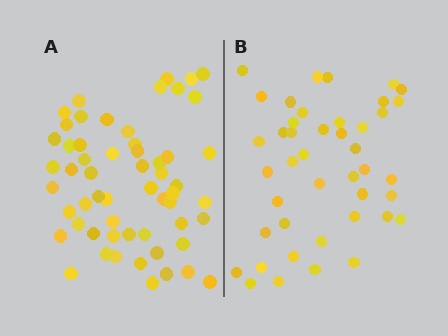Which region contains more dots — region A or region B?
Region A (the left region) has more dots.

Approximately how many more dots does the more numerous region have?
Region A has approximately 15 more dots than region B.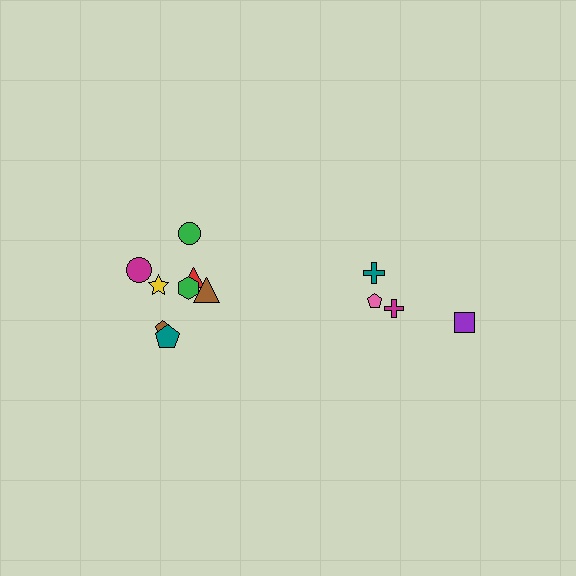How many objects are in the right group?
There are 4 objects.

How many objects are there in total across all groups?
There are 12 objects.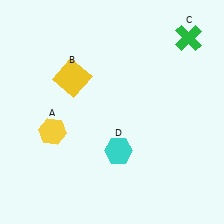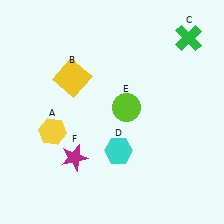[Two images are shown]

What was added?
A lime circle (E), a magenta star (F) were added in Image 2.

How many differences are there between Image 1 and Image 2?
There are 2 differences between the two images.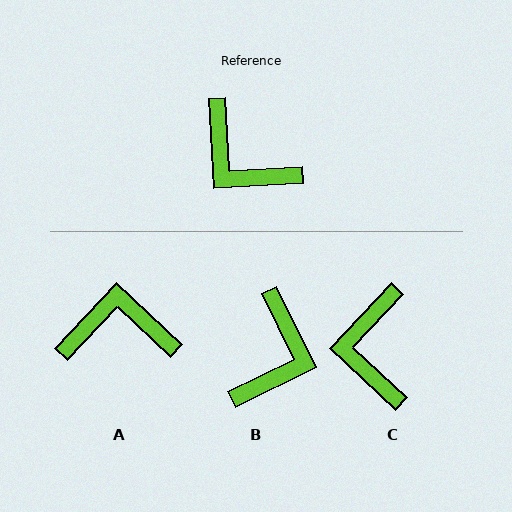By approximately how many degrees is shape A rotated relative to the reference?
Approximately 136 degrees clockwise.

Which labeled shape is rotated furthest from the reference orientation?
A, about 136 degrees away.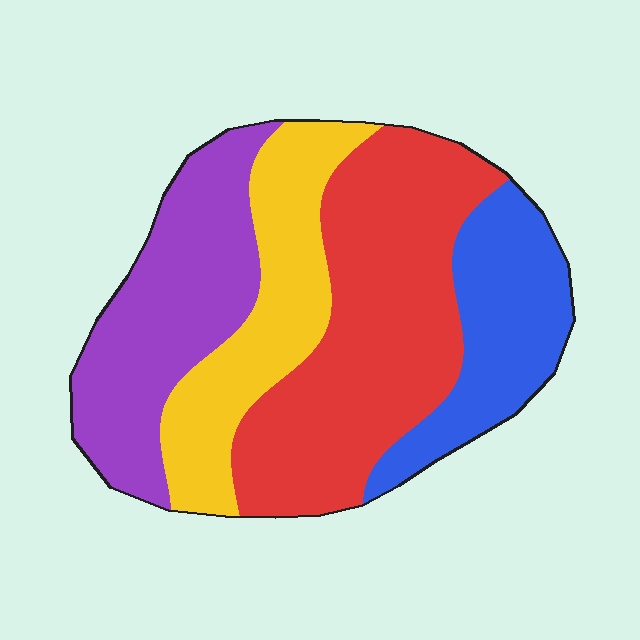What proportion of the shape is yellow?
Yellow covers around 20% of the shape.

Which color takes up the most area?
Red, at roughly 35%.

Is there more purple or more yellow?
Purple.